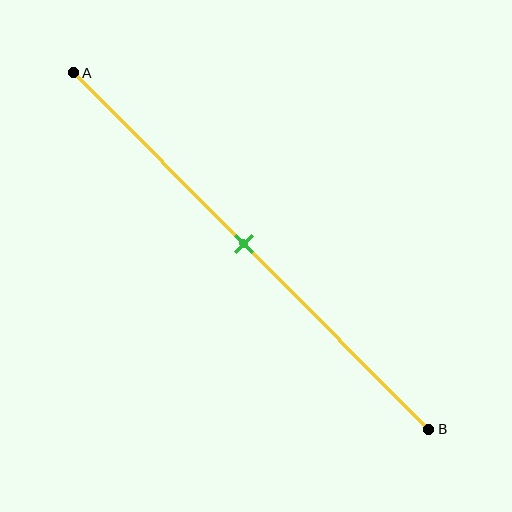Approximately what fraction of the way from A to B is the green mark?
The green mark is approximately 50% of the way from A to B.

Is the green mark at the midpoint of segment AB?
Yes, the mark is approximately at the midpoint.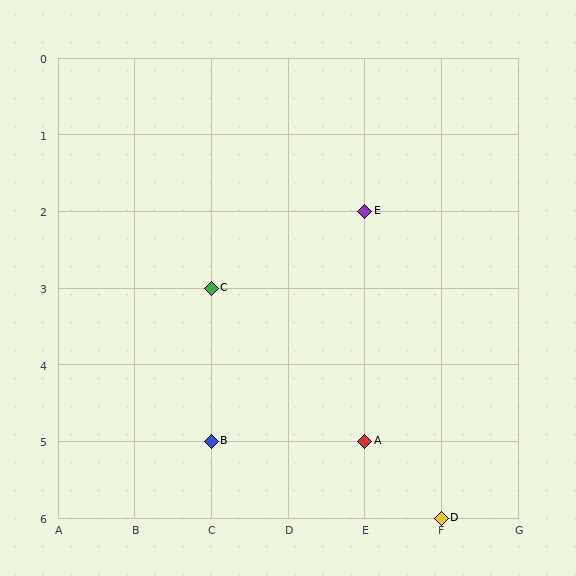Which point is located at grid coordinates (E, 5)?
Point A is at (E, 5).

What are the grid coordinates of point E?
Point E is at grid coordinates (E, 2).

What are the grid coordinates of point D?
Point D is at grid coordinates (F, 6).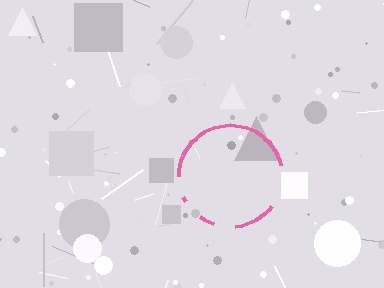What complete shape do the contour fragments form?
The contour fragments form a circle.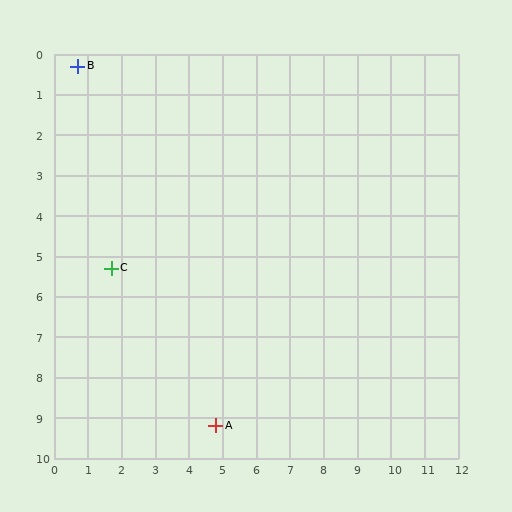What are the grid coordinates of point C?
Point C is at approximately (1.7, 5.3).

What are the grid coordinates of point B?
Point B is at approximately (0.7, 0.3).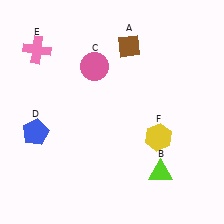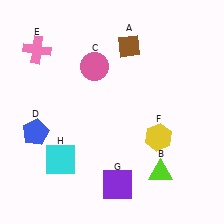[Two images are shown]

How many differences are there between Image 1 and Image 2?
There are 2 differences between the two images.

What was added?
A purple square (G), a cyan square (H) were added in Image 2.